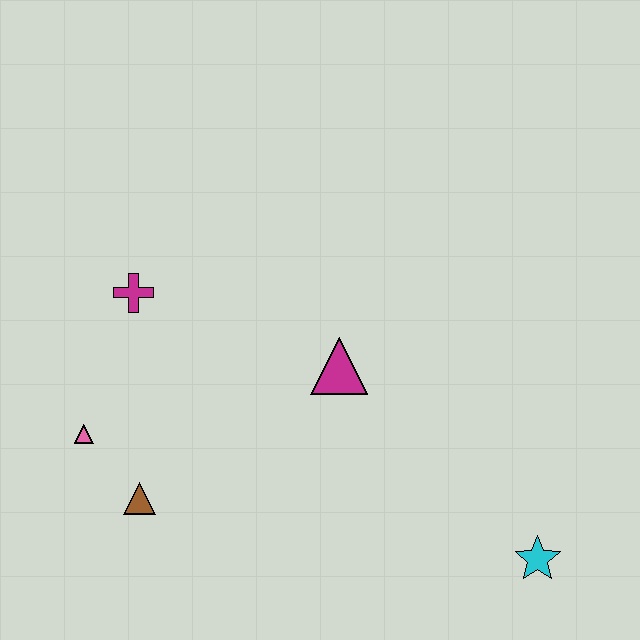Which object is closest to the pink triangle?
The brown triangle is closest to the pink triangle.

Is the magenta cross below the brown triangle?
No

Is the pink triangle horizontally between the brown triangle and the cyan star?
No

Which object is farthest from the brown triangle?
The cyan star is farthest from the brown triangle.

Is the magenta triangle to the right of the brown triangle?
Yes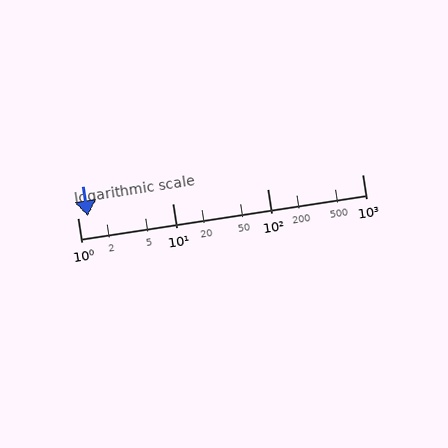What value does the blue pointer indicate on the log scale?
The pointer indicates approximately 1.3.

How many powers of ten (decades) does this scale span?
The scale spans 3 decades, from 1 to 1000.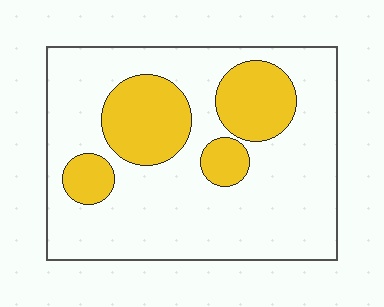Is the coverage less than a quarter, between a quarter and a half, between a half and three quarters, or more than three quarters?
Between a quarter and a half.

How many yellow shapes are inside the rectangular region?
4.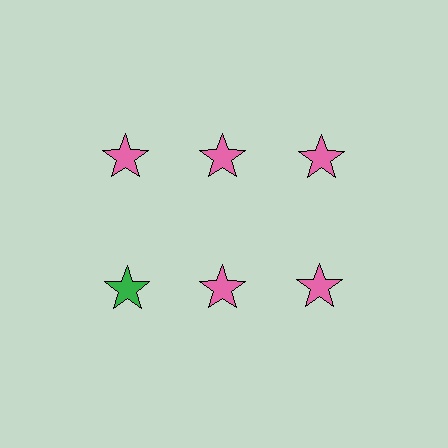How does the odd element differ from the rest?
It has a different color: green instead of pink.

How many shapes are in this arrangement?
There are 6 shapes arranged in a grid pattern.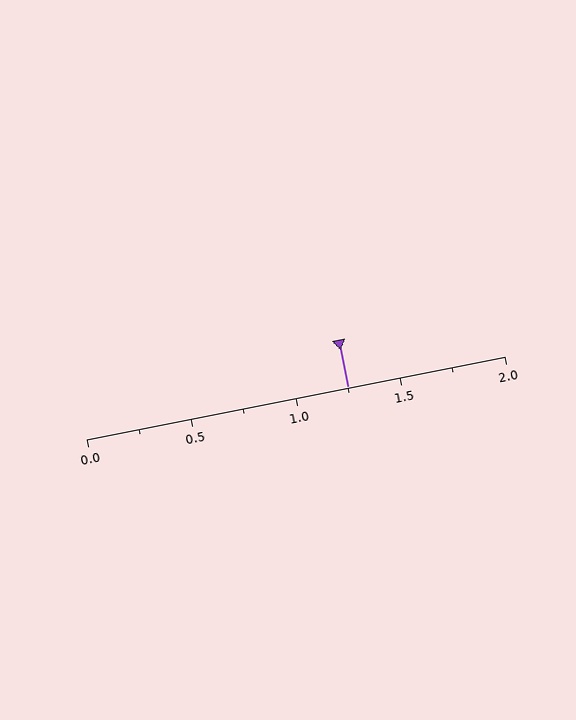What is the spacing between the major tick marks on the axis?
The major ticks are spaced 0.5 apart.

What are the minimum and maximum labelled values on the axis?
The axis runs from 0.0 to 2.0.